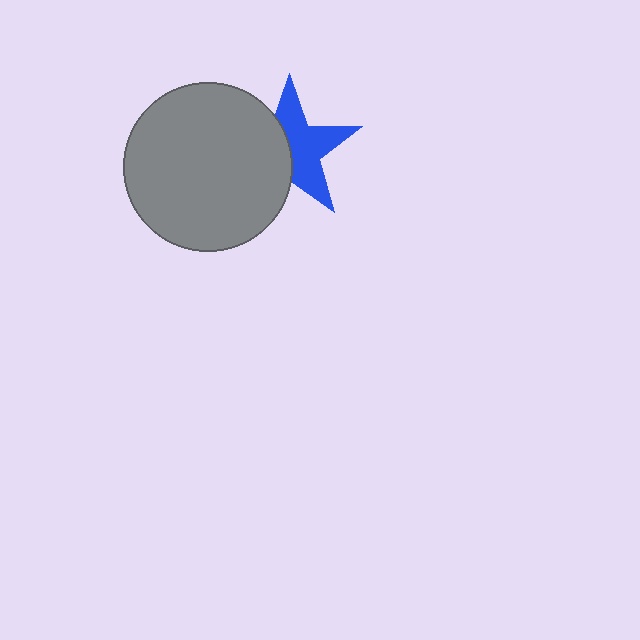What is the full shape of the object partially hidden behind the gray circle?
The partially hidden object is a blue star.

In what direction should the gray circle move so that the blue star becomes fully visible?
The gray circle should move left. That is the shortest direction to clear the overlap and leave the blue star fully visible.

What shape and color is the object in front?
The object in front is a gray circle.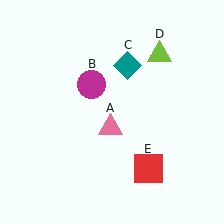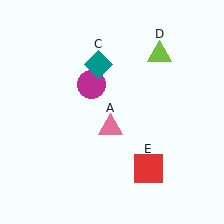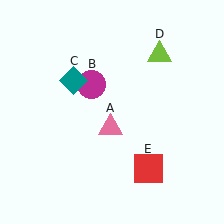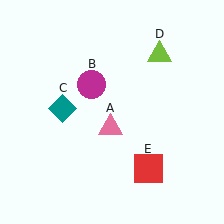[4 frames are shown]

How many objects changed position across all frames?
1 object changed position: teal diamond (object C).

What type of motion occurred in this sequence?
The teal diamond (object C) rotated counterclockwise around the center of the scene.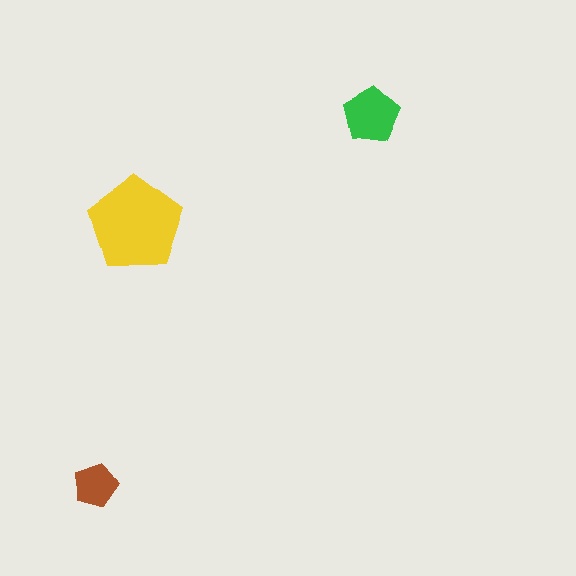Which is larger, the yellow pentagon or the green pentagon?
The yellow one.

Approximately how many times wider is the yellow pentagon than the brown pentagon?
About 2 times wider.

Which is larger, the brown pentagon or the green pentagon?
The green one.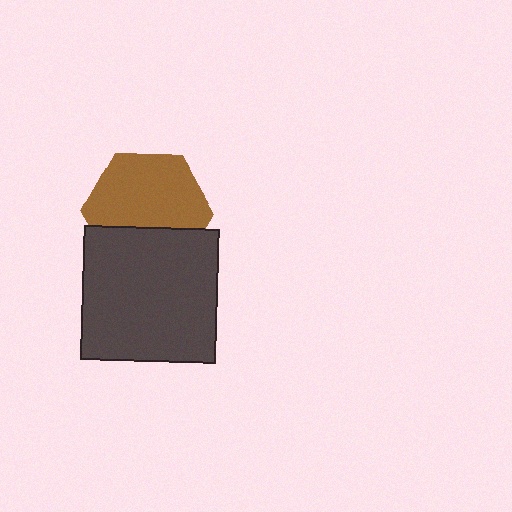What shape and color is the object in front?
The object in front is a dark gray square.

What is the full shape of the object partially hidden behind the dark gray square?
The partially hidden object is a brown hexagon.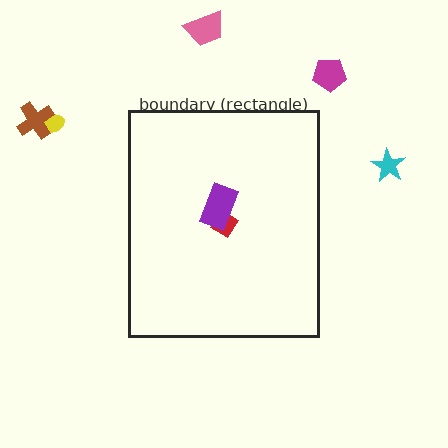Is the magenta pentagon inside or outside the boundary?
Outside.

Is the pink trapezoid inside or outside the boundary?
Outside.